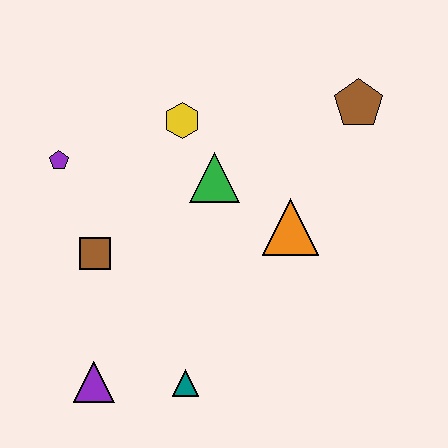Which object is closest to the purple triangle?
The teal triangle is closest to the purple triangle.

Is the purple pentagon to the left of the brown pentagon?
Yes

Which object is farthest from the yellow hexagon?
The purple triangle is farthest from the yellow hexagon.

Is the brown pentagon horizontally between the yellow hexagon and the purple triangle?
No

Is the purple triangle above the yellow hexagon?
No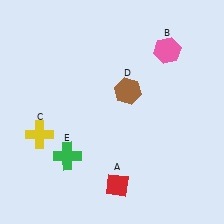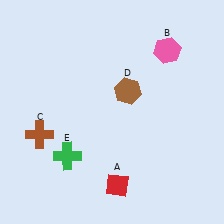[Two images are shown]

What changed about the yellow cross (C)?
In Image 1, C is yellow. In Image 2, it changed to brown.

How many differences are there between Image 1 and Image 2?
There is 1 difference between the two images.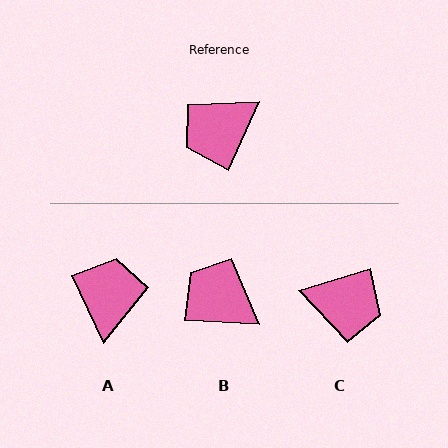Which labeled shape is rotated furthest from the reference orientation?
C, about 131 degrees away.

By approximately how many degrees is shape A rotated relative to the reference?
Approximately 131 degrees clockwise.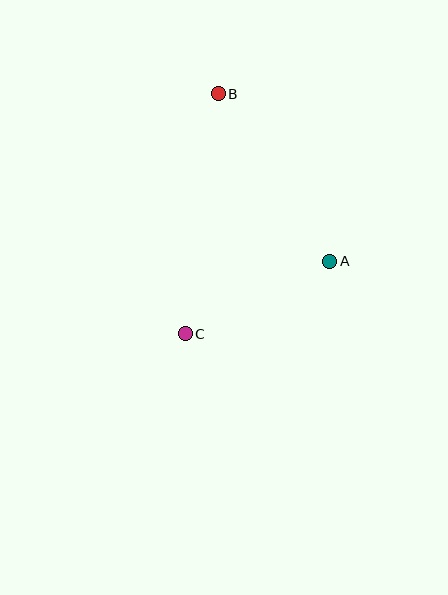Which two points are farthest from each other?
Points B and C are farthest from each other.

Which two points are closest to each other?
Points A and C are closest to each other.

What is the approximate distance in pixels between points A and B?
The distance between A and B is approximately 201 pixels.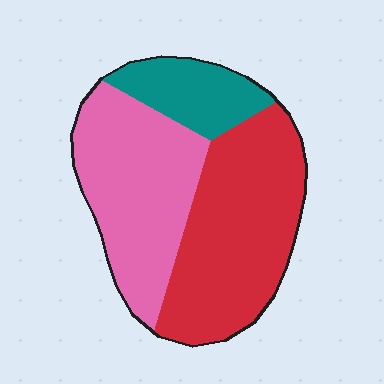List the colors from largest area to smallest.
From largest to smallest: red, pink, teal.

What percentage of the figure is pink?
Pink takes up between a third and a half of the figure.